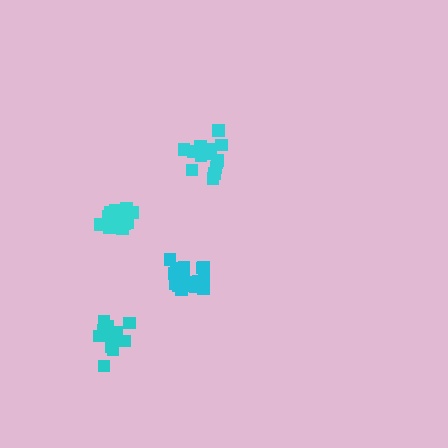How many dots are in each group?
Group 1: 15 dots, Group 2: 17 dots, Group 3: 19 dots, Group 4: 17 dots (68 total).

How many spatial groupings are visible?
There are 4 spatial groupings.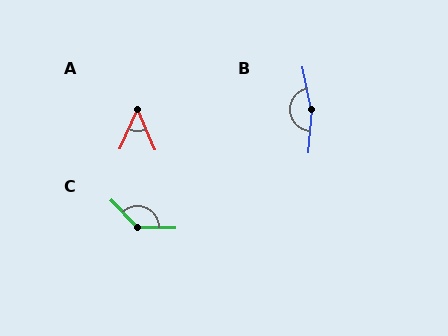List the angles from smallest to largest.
A (47°), C (135°), B (165°).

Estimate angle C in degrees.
Approximately 135 degrees.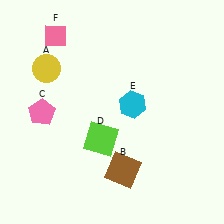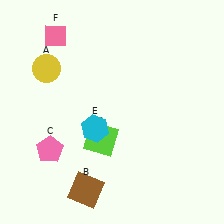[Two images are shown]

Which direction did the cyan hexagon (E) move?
The cyan hexagon (E) moved left.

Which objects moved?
The objects that moved are: the brown square (B), the pink pentagon (C), the cyan hexagon (E).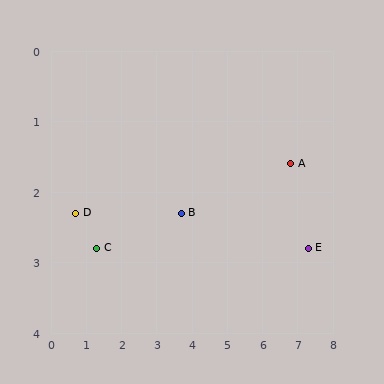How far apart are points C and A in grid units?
Points C and A are about 5.6 grid units apart.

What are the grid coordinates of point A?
Point A is at approximately (6.8, 1.6).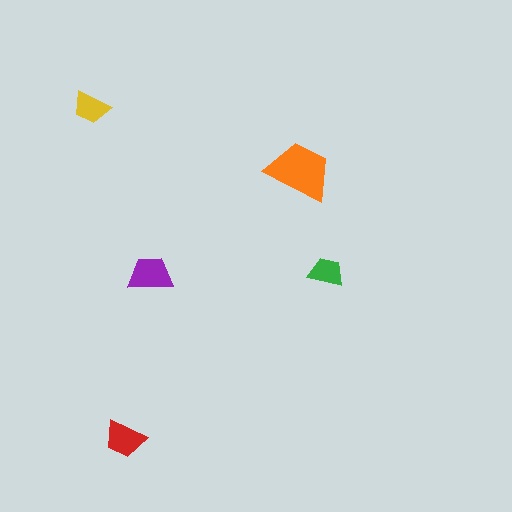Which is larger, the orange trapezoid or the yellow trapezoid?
The orange one.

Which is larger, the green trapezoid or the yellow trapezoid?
The yellow one.